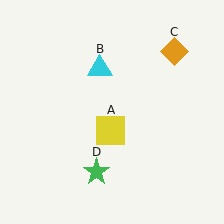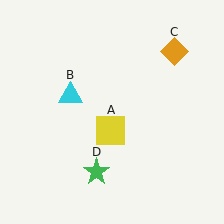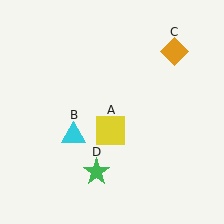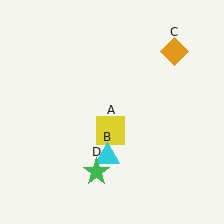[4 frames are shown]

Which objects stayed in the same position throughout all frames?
Yellow square (object A) and orange diamond (object C) and green star (object D) remained stationary.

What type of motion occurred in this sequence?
The cyan triangle (object B) rotated counterclockwise around the center of the scene.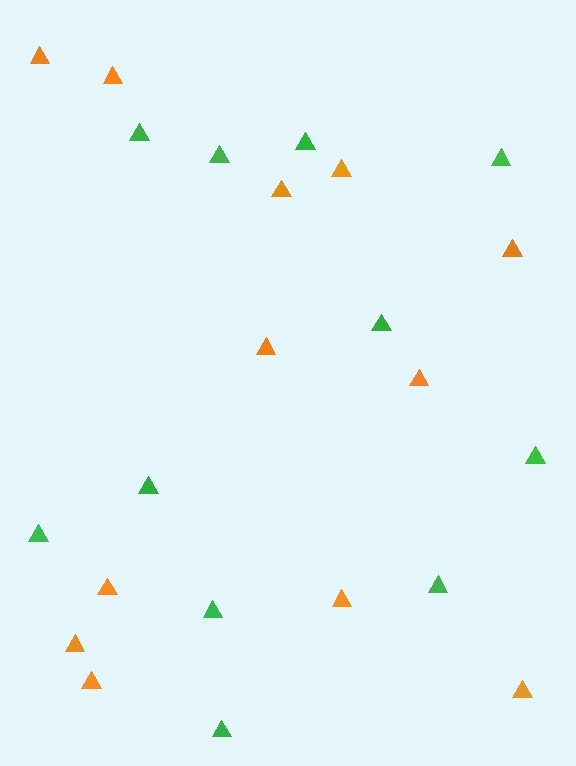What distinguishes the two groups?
There are 2 groups: one group of green triangles (11) and one group of orange triangles (12).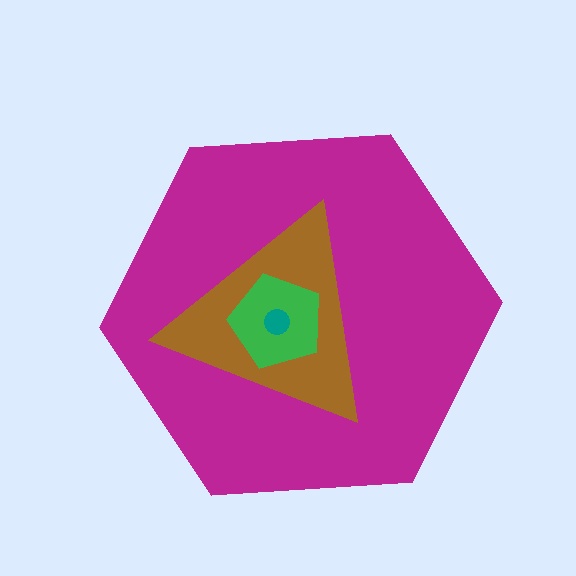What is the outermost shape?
The magenta hexagon.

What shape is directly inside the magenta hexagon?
The brown triangle.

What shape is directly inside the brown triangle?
The green pentagon.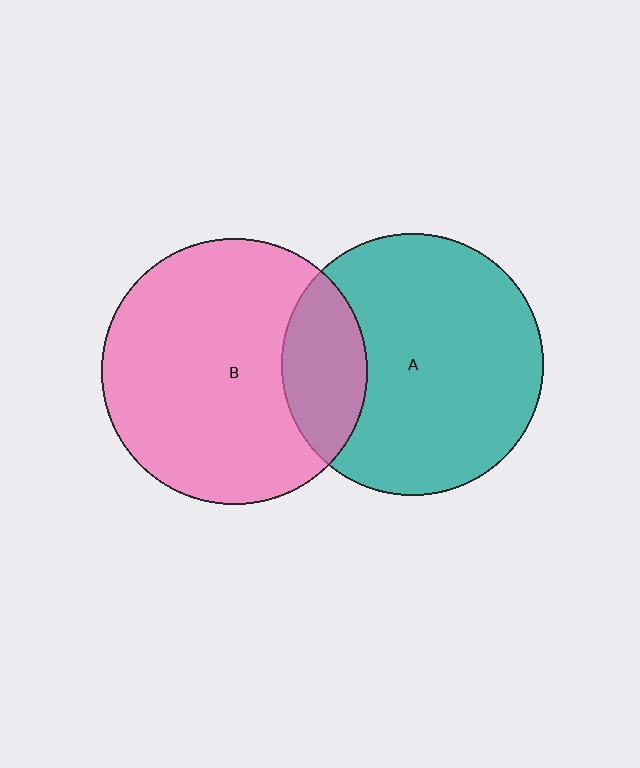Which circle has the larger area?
Circle B (pink).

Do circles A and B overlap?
Yes.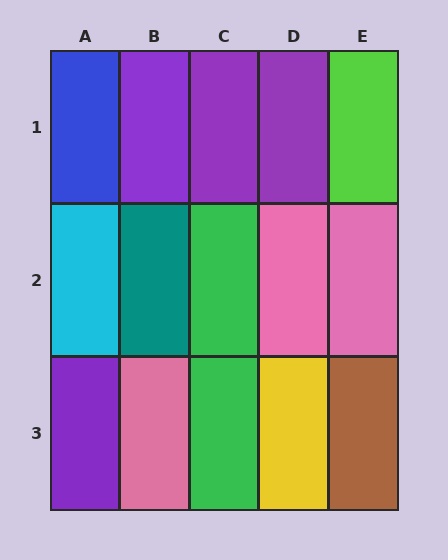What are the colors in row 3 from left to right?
Purple, pink, green, yellow, brown.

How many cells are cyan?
1 cell is cyan.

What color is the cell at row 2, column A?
Cyan.